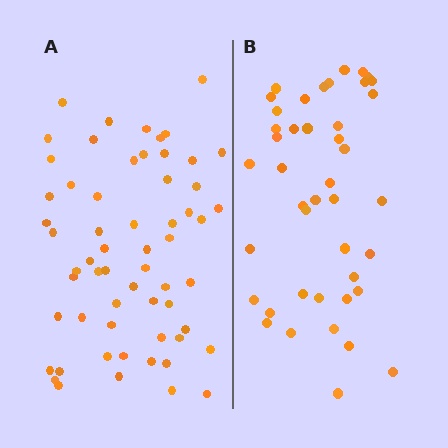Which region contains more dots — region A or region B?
Region A (the left region) has more dots.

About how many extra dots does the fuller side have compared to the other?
Region A has approximately 15 more dots than region B.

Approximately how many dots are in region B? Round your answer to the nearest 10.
About 40 dots. (The exact count is 43, which rounds to 40.)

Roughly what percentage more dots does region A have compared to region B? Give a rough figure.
About 40% more.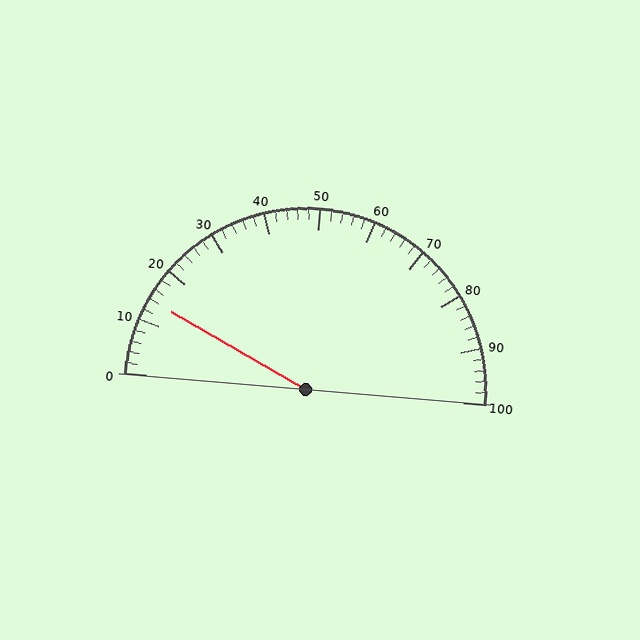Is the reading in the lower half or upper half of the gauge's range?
The reading is in the lower half of the range (0 to 100).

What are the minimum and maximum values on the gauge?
The gauge ranges from 0 to 100.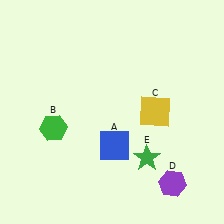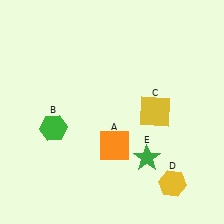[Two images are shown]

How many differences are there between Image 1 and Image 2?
There are 2 differences between the two images.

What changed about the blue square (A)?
In Image 1, A is blue. In Image 2, it changed to orange.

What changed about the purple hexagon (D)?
In Image 1, D is purple. In Image 2, it changed to yellow.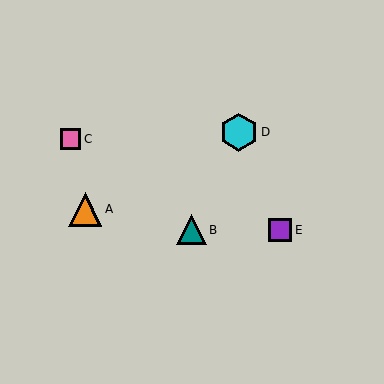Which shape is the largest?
The cyan hexagon (labeled D) is the largest.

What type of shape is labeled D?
Shape D is a cyan hexagon.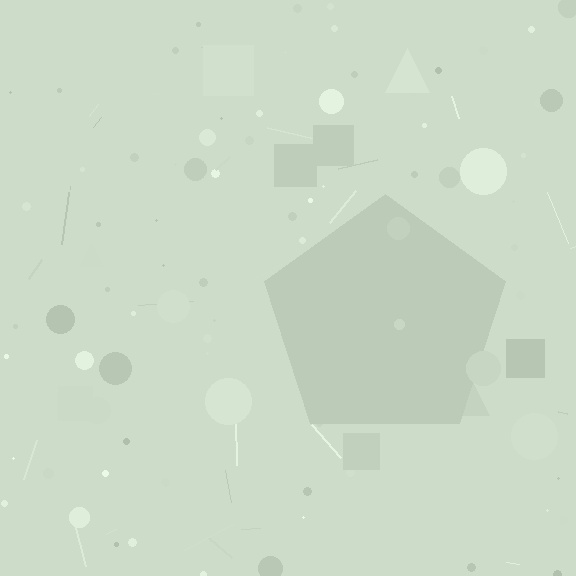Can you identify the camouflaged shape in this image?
The camouflaged shape is a pentagon.